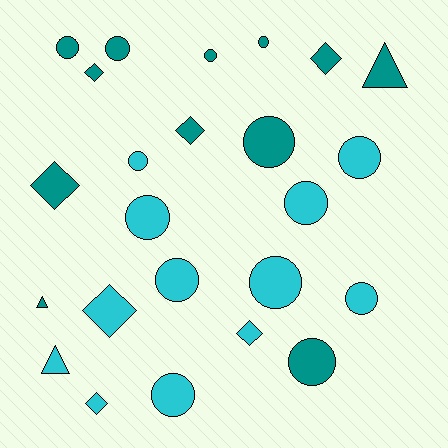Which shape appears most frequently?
Circle, with 14 objects.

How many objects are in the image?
There are 24 objects.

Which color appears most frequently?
Cyan, with 12 objects.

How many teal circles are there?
There are 6 teal circles.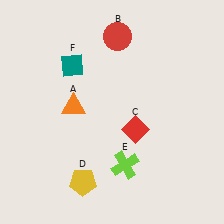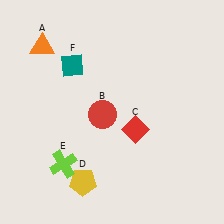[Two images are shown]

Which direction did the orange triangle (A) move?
The orange triangle (A) moved up.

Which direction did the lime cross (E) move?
The lime cross (E) moved left.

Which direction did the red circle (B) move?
The red circle (B) moved down.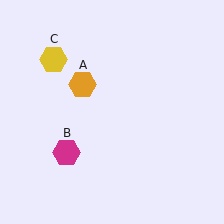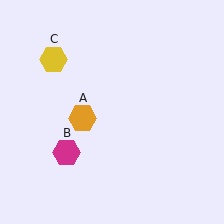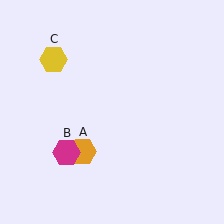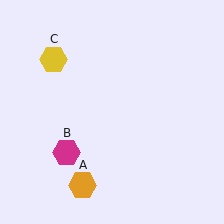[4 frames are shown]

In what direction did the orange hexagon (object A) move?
The orange hexagon (object A) moved down.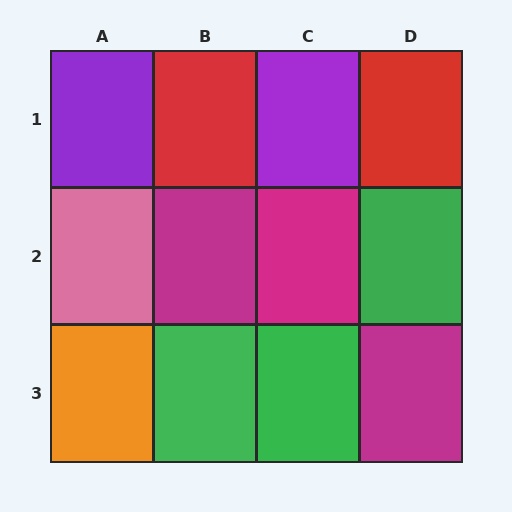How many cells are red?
2 cells are red.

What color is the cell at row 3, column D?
Magenta.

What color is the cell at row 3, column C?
Green.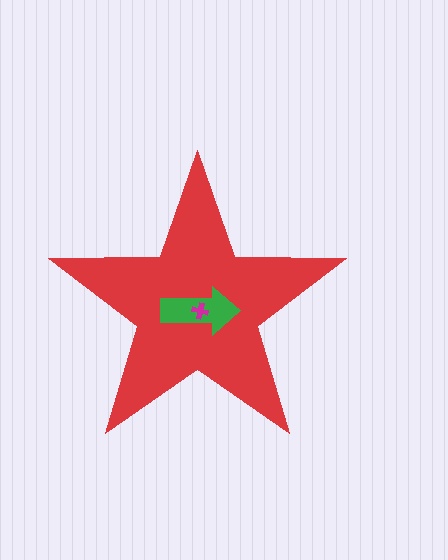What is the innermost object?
The magenta cross.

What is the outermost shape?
The red star.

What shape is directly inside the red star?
The green arrow.